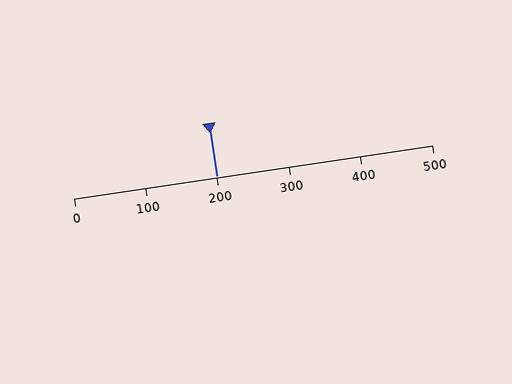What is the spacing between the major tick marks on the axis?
The major ticks are spaced 100 apart.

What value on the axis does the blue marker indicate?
The marker indicates approximately 200.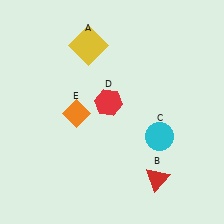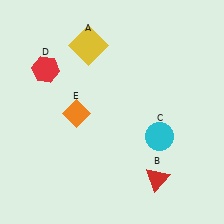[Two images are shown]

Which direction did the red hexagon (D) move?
The red hexagon (D) moved left.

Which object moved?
The red hexagon (D) moved left.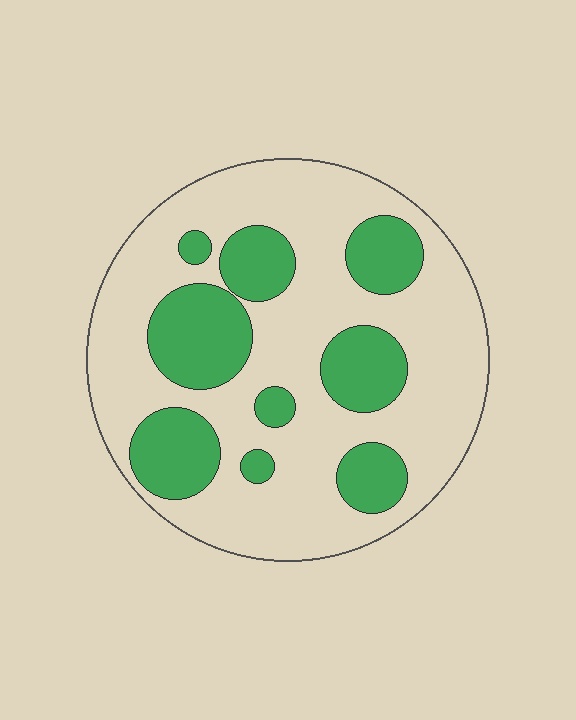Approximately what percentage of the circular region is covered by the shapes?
Approximately 30%.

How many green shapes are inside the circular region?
9.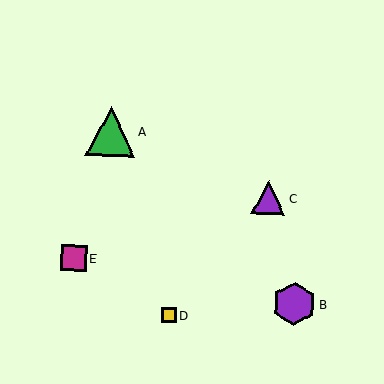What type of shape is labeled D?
Shape D is a yellow square.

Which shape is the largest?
The green triangle (labeled A) is the largest.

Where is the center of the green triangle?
The center of the green triangle is at (111, 131).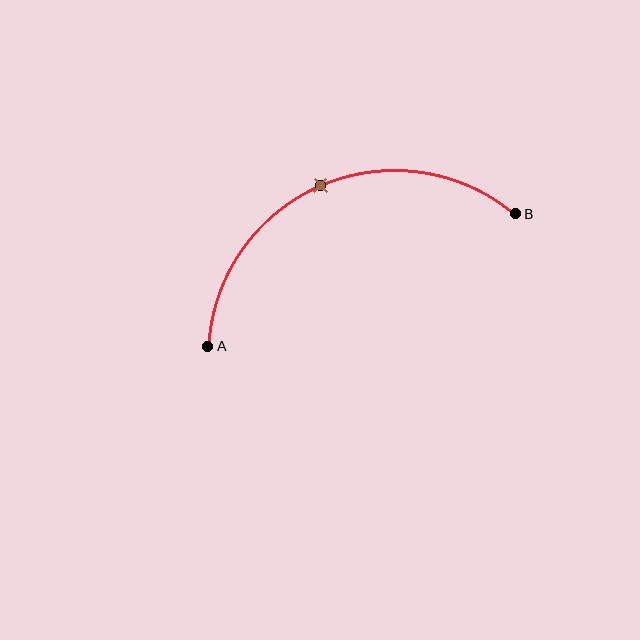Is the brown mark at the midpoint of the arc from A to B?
Yes. The brown mark lies on the arc at equal arc-length from both A and B — it is the arc midpoint.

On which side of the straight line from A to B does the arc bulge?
The arc bulges above the straight line connecting A and B.